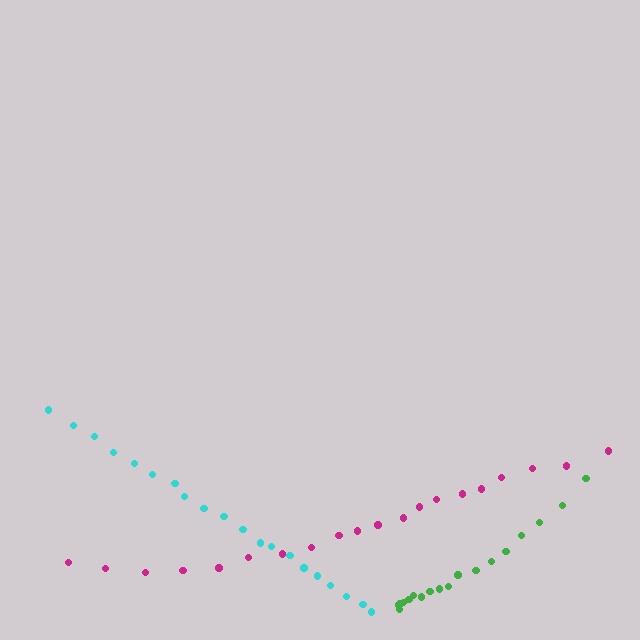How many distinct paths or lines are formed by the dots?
There are 3 distinct paths.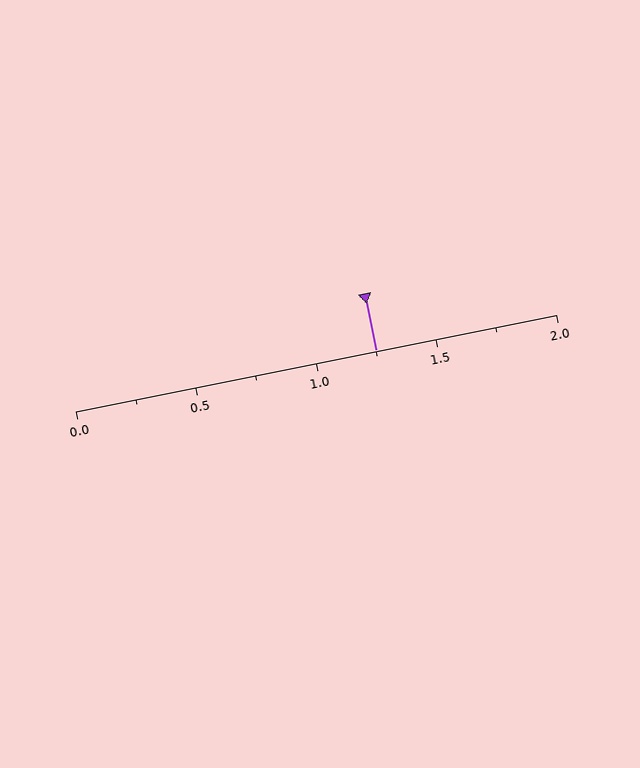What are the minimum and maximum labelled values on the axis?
The axis runs from 0.0 to 2.0.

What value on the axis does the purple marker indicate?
The marker indicates approximately 1.25.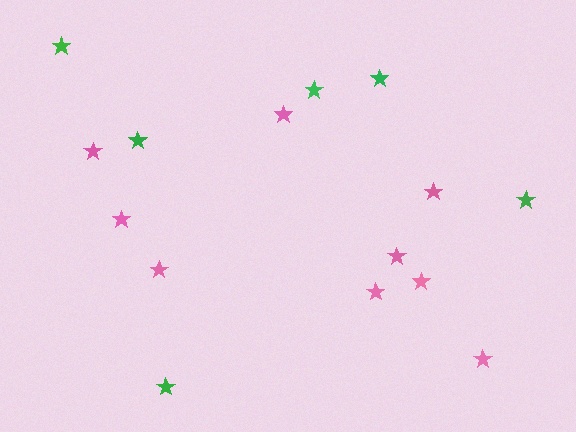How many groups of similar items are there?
There are 2 groups: one group of pink stars (9) and one group of green stars (6).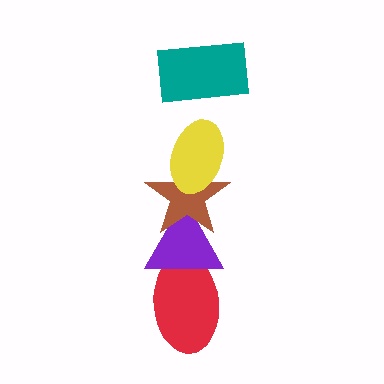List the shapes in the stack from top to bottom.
From top to bottom: the teal rectangle, the yellow ellipse, the brown star, the purple triangle, the red ellipse.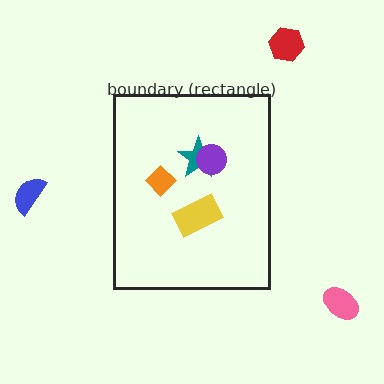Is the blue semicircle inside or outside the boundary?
Outside.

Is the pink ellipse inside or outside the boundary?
Outside.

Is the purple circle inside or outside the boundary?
Inside.